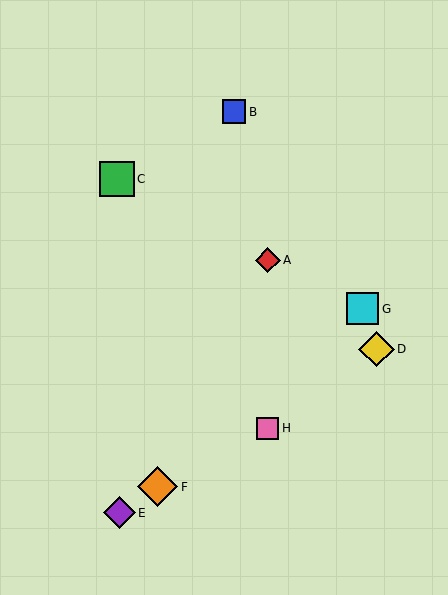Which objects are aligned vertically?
Objects A, H are aligned vertically.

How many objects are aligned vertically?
2 objects (A, H) are aligned vertically.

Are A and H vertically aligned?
Yes, both are at x≈268.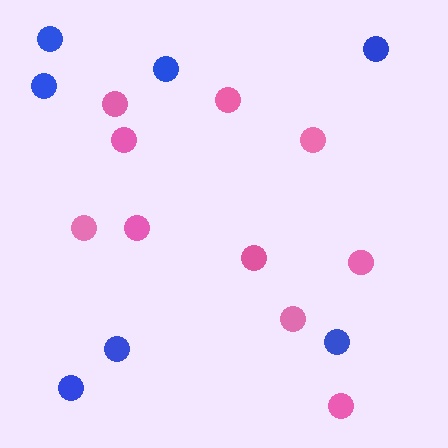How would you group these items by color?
There are 2 groups: one group of blue circles (7) and one group of pink circles (10).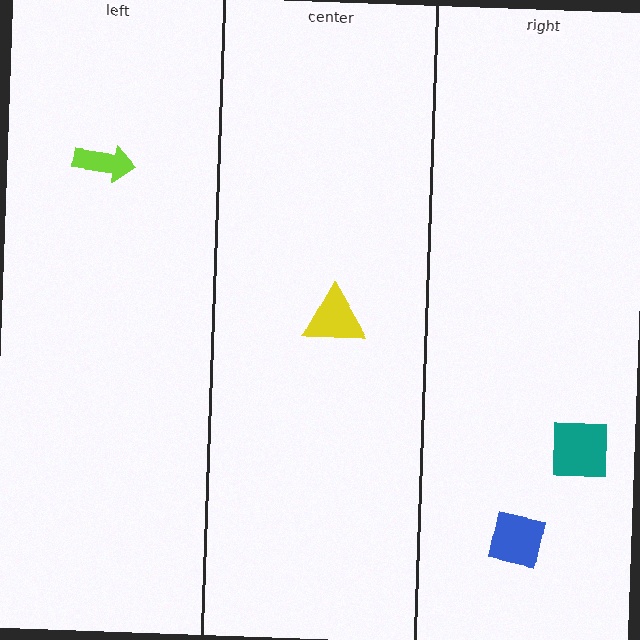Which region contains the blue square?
The right region.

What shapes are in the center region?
The yellow triangle.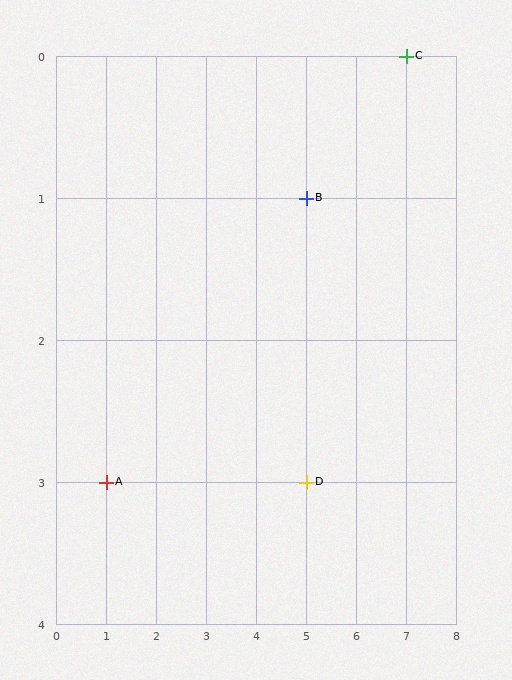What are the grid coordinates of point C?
Point C is at grid coordinates (7, 0).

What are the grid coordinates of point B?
Point B is at grid coordinates (5, 1).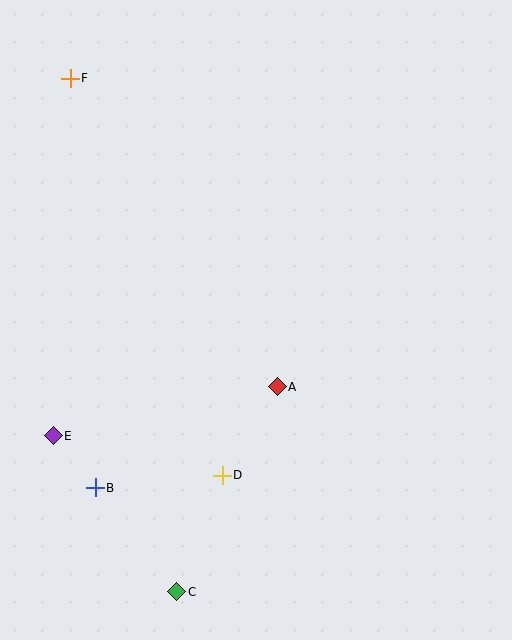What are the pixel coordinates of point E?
Point E is at (53, 436).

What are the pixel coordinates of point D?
Point D is at (222, 475).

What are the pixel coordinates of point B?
Point B is at (95, 488).